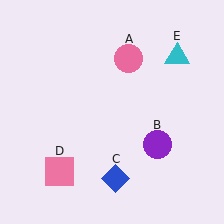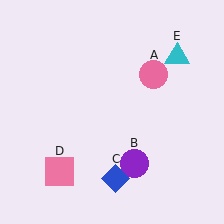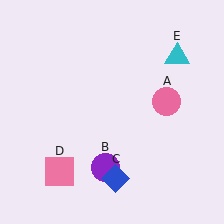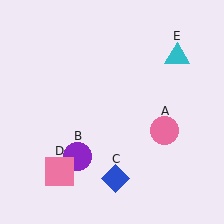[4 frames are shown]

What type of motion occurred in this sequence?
The pink circle (object A), purple circle (object B) rotated clockwise around the center of the scene.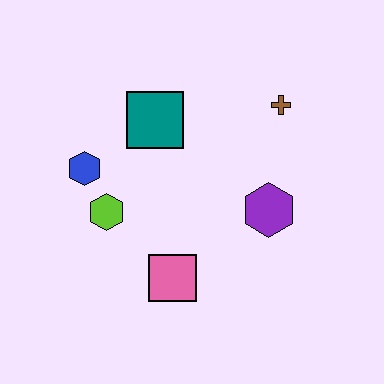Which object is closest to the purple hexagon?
The brown cross is closest to the purple hexagon.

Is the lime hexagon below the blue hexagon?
Yes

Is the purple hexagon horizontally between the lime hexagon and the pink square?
No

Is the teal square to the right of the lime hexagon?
Yes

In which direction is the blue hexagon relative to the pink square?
The blue hexagon is above the pink square.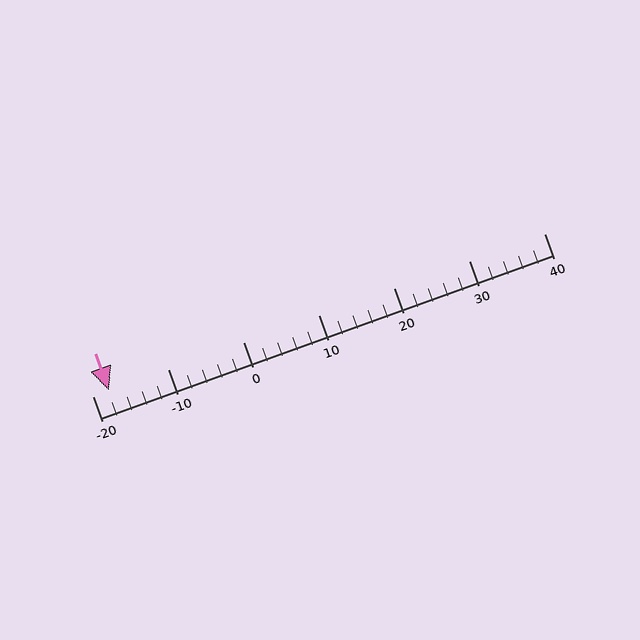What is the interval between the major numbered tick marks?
The major tick marks are spaced 10 units apart.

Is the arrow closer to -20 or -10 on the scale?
The arrow is closer to -20.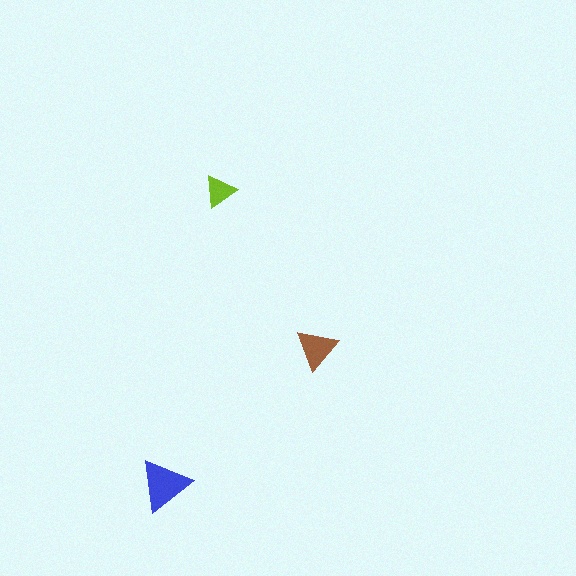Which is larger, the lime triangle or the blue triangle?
The blue one.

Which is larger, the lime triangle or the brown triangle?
The brown one.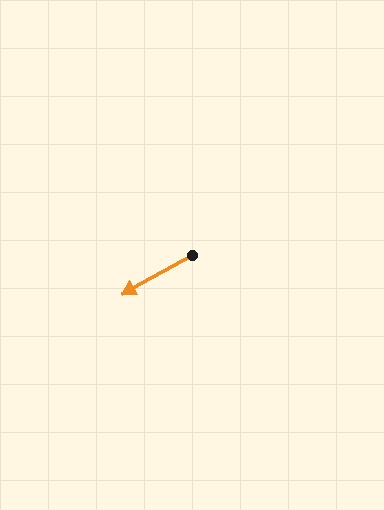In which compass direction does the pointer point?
Southwest.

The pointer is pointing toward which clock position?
Roughly 8 o'clock.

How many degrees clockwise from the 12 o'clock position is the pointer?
Approximately 241 degrees.